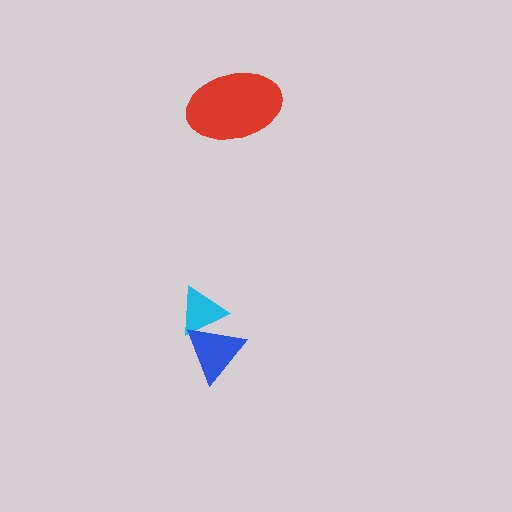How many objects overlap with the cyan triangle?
1 object overlaps with the cyan triangle.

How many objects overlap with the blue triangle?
1 object overlaps with the blue triangle.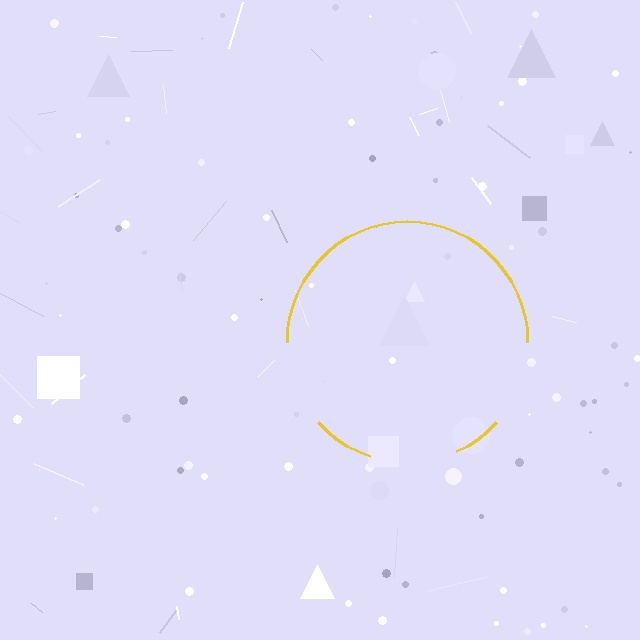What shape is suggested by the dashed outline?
The dashed outline suggests a circle.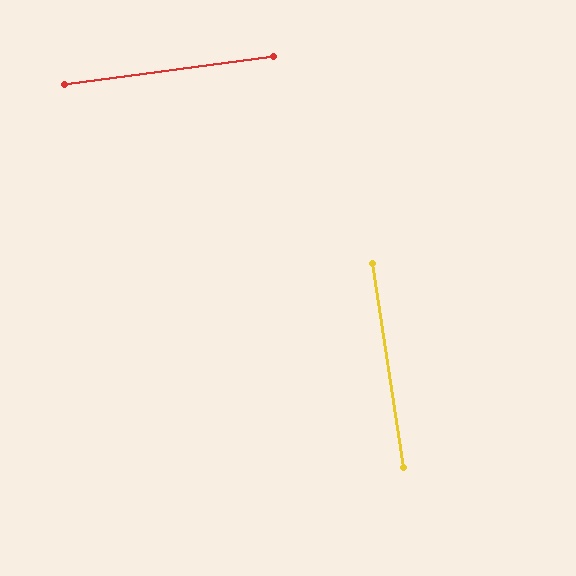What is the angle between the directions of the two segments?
Approximately 89 degrees.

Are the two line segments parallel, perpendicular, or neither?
Perpendicular — they meet at approximately 89°.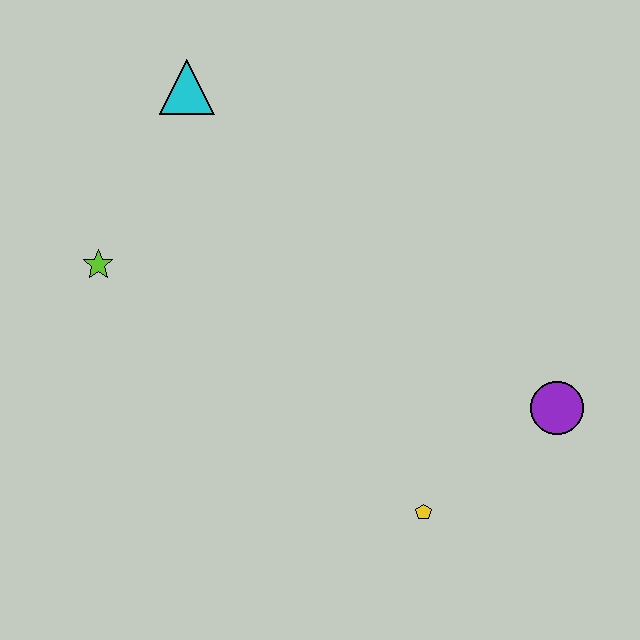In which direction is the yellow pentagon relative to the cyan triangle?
The yellow pentagon is below the cyan triangle.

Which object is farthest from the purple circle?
The cyan triangle is farthest from the purple circle.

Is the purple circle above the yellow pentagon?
Yes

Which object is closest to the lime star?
The cyan triangle is closest to the lime star.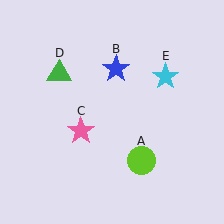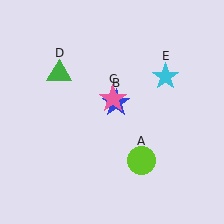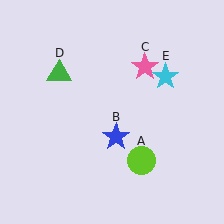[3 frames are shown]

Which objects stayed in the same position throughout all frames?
Lime circle (object A) and green triangle (object D) and cyan star (object E) remained stationary.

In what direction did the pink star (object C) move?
The pink star (object C) moved up and to the right.